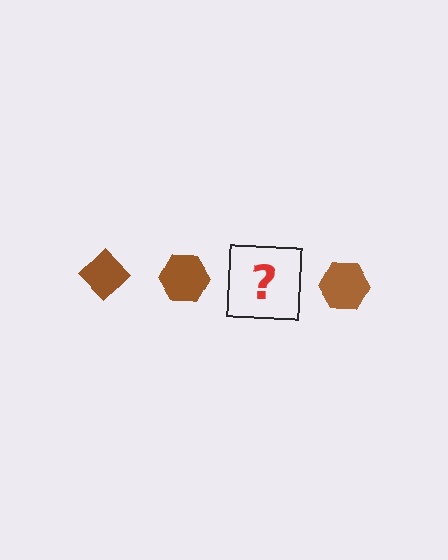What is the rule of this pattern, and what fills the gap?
The rule is that the pattern cycles through diamond, hexagon shapes in brown. The gap should be filled with a brown diamond.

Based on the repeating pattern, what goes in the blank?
The blank should be a brown diamond.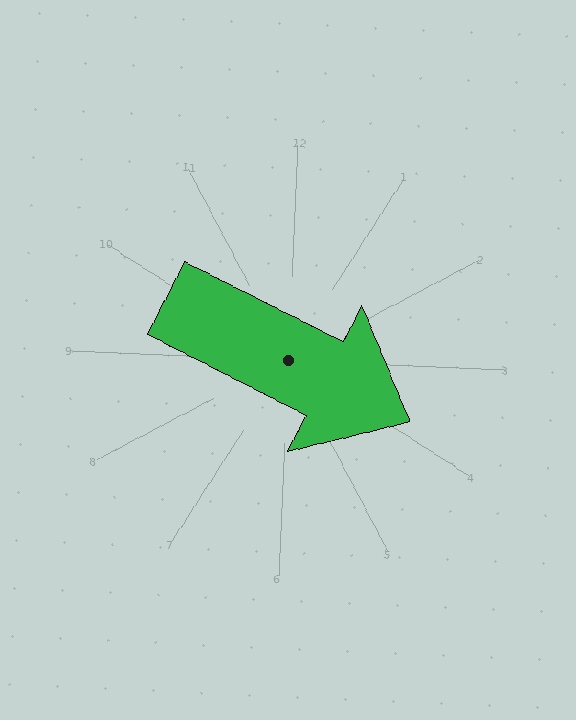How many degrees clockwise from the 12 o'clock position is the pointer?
Approximately 114 degrees.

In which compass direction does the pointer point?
Southeast.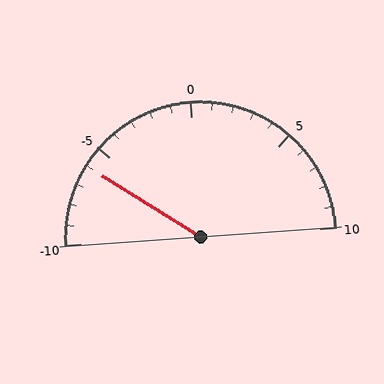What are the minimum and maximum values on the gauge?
The gauge ranges from -10 to 10.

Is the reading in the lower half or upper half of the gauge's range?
The reading is in the lower half of the range (-10 to 10).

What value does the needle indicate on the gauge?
The needle indicates approximately -6.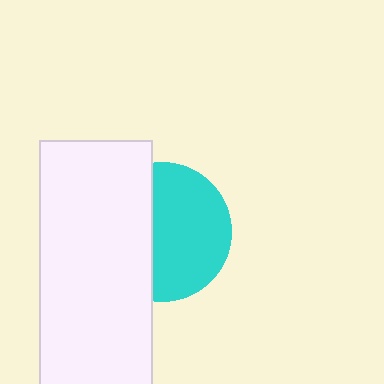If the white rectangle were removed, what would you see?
You would see the complete cyan circle.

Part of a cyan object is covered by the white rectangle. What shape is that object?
It is a circle.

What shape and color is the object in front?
The object in front is a white rectangle.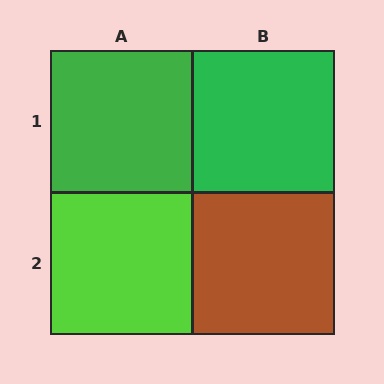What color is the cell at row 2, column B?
Brown.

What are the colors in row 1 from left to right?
Green, green.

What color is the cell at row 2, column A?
Lime.